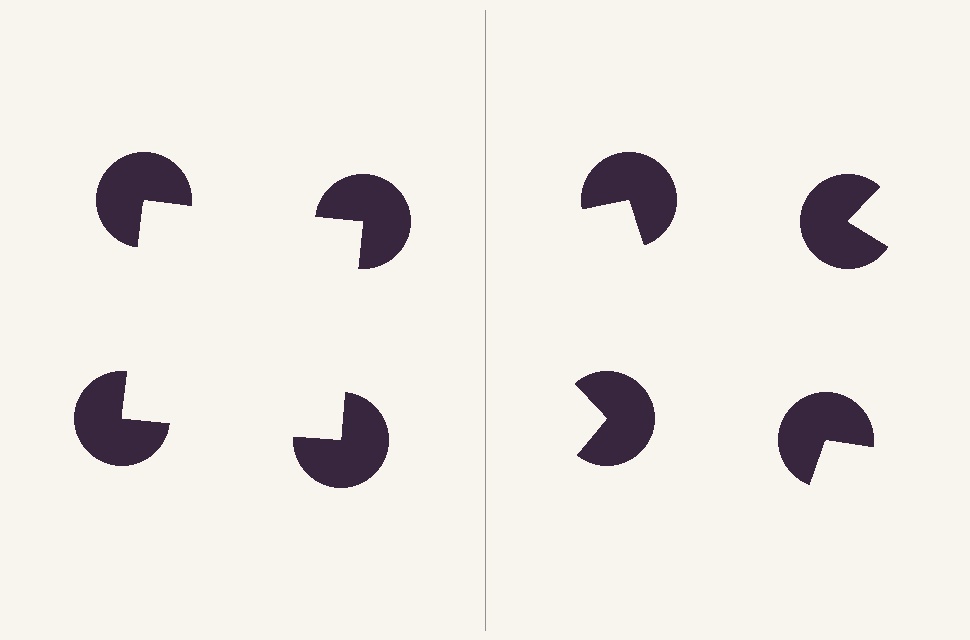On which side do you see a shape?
An illusory square appears on the left side. On the right side the wedge cuts are rotated, so no coherent shape forms.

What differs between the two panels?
The pac-man discs are positioned identically on both sides; only the wedge orientations differ. On the left they align to a square; on the right they are misaligned.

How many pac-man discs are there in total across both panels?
8 — 4 on each side.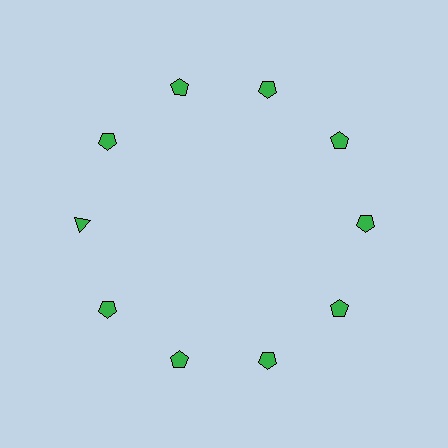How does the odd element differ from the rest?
It has a different shape: triangle instead of pentagon.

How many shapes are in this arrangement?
There are 10 shapes arranged in a ring pattern.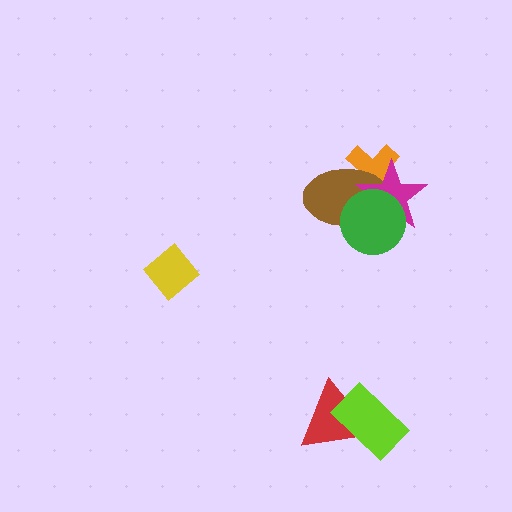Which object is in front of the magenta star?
The green circle is in front of the magenta star.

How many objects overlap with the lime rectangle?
1 object overlaps with the lime rectangle.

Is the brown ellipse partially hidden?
Yes, it is partially covered by another shape.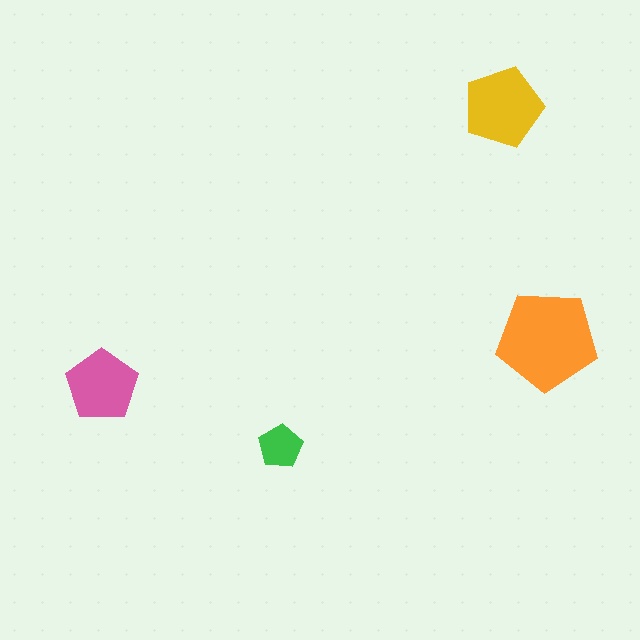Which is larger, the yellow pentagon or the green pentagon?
The yellow one.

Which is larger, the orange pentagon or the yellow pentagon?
The orange one.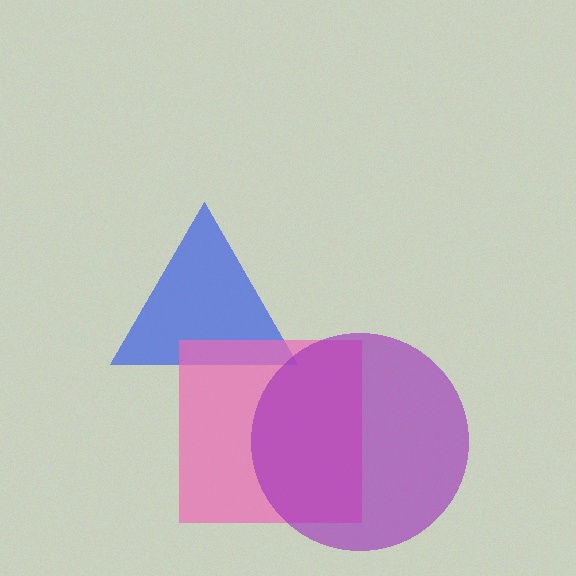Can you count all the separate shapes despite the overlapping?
Yes, there are 3 separate shapes.